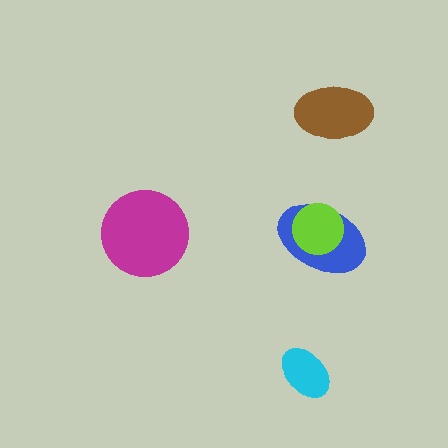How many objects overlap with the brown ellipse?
0 objects overlap with the brown ellipse.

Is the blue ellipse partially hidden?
Yes, it is partially covered by another shape.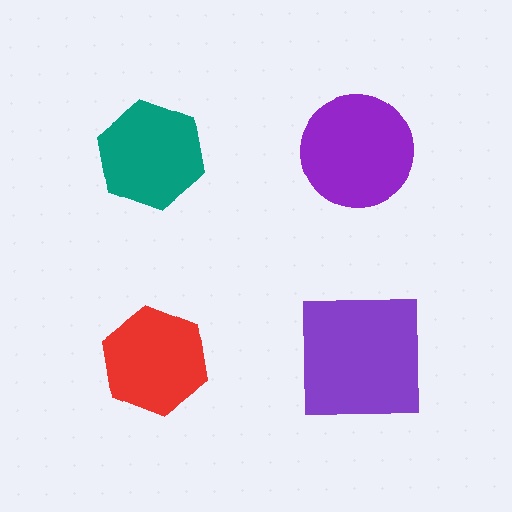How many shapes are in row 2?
2 shapes.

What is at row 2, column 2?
A purple square.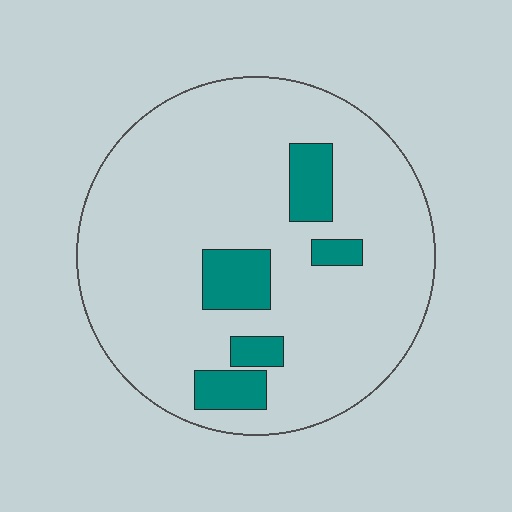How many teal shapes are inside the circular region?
5.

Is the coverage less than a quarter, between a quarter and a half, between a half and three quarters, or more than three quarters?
Less than a quarter.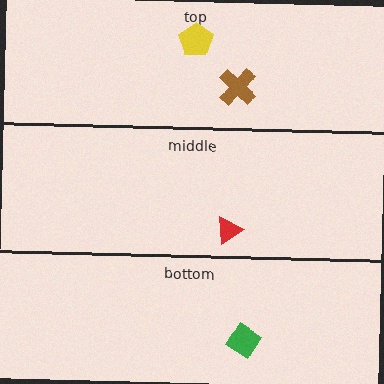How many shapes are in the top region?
2.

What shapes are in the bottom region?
The green diamond.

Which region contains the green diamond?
The bottom region.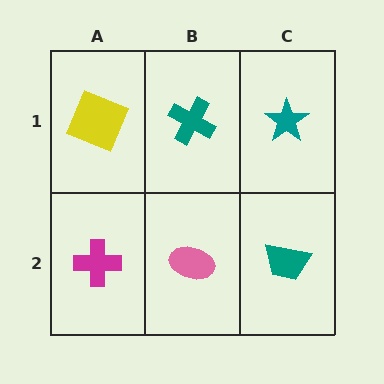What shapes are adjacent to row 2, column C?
A teal star (row 1, column C), a pink ellipse (row 2, column B).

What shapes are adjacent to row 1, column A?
A magenta cross (row 2, column A), a teal cross (row 1, column B).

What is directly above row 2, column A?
A yellow square.